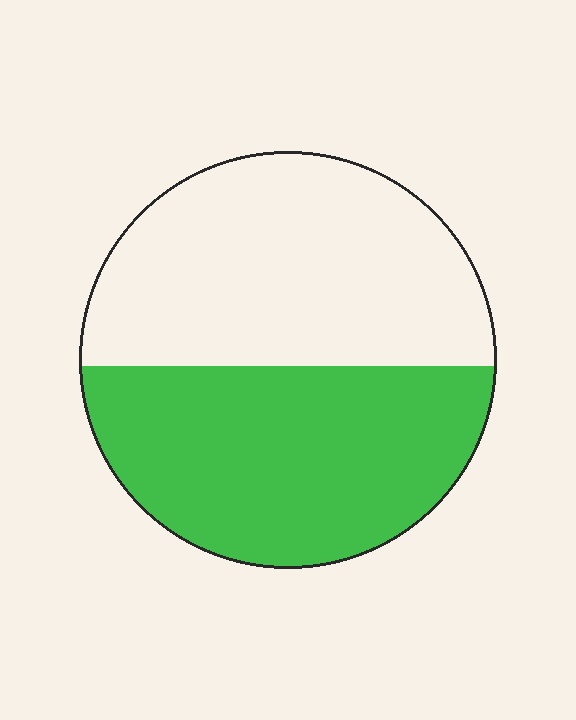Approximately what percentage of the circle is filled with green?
Approximately 50%.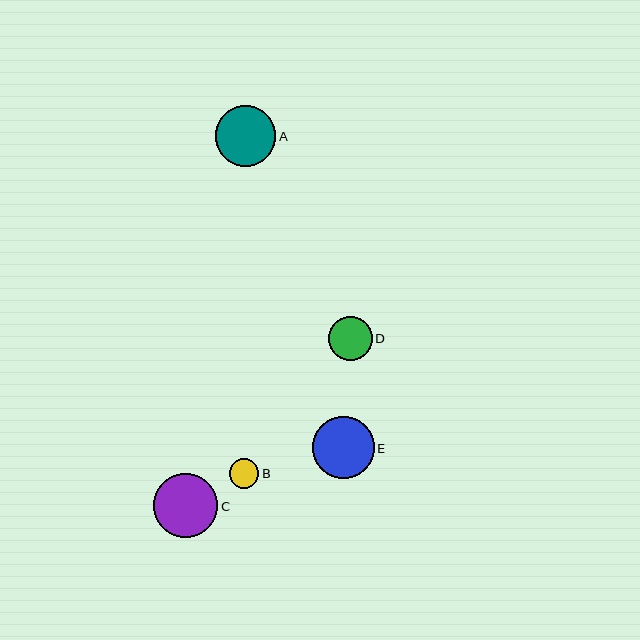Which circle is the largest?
Circle C is the largest with a size of approximately 64 pixels.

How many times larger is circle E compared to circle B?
Circle E is approximately 2.1 times the size of circle B.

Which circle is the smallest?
Circle B is the smallest with a size of approximately 29 pixels.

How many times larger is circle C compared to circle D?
Circle C is approximately 1.5 times the size of circle D.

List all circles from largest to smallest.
From largest to smallest: C, E, A, D, B.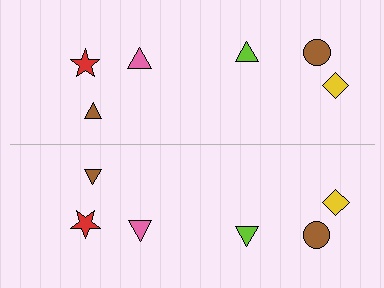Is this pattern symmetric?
Yes, this pattern has bilateral (reflection) symmetry.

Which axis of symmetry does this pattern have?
The pattern has a horizontal axis of symmetry running through the center of the image.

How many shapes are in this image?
There are 12 shapes in this image.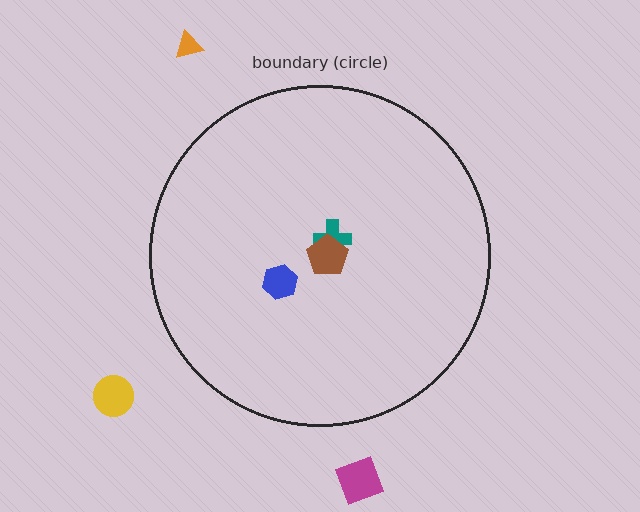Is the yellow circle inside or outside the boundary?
Outside.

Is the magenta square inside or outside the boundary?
Outside.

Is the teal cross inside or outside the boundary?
Inside.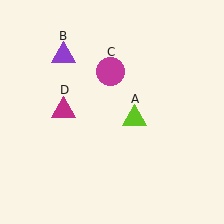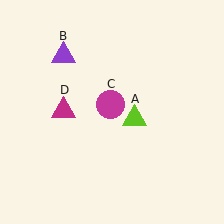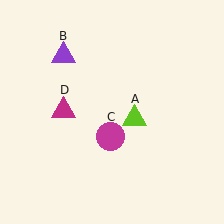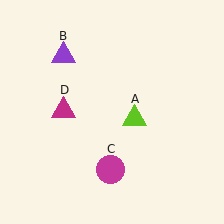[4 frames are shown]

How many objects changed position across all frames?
1 object changed position: magenta circle (object C).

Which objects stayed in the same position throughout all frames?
Lime triangle (object A) and purple triangle (object B) and magenta triangle (object D) remained stationary.